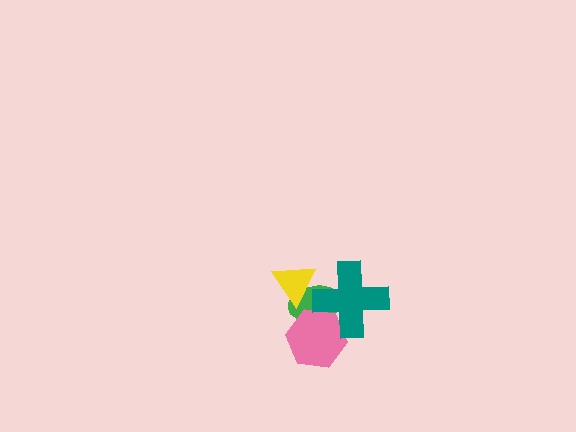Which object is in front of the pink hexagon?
The teal cross is in front of the pink hexagon.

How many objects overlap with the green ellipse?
3 objects overlap with the green ellipse.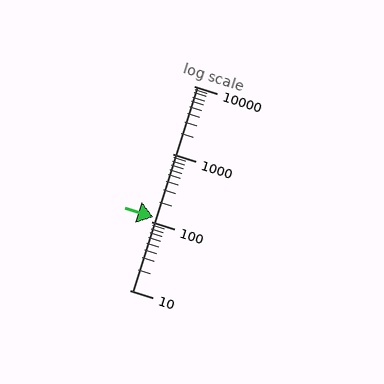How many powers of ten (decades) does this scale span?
The scale spans 3 decades, from 10 to 10000.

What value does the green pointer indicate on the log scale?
The pointer indicates approximately 120.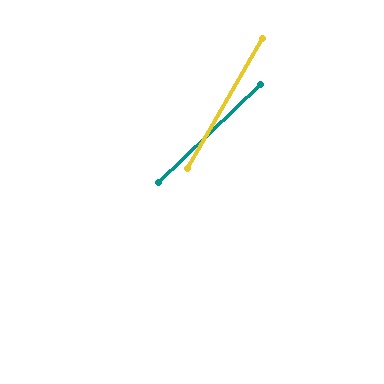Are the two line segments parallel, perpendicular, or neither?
Neither parallel nor perpendicular — they differ by about 16°.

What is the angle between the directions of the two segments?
Approximately 16 degrees.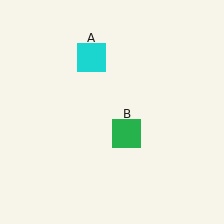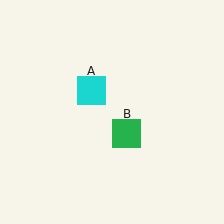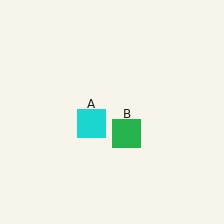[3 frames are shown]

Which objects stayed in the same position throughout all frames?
Green square (object B) remained stationary.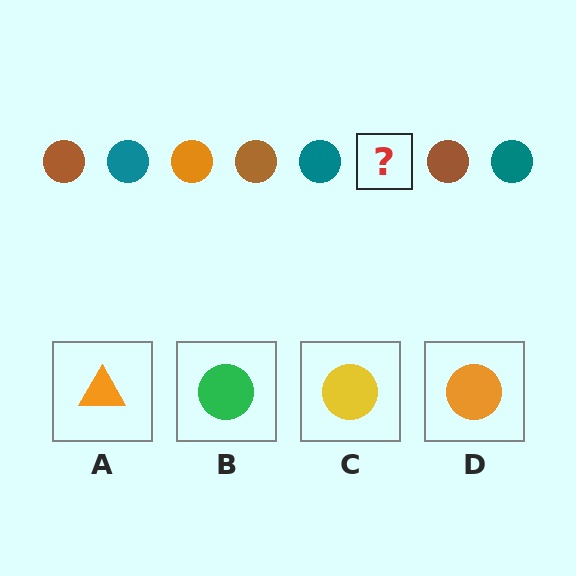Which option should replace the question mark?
Option D.